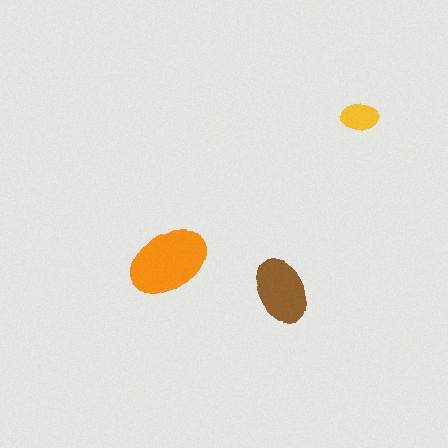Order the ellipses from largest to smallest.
the orange one, the brown one, the yellow one.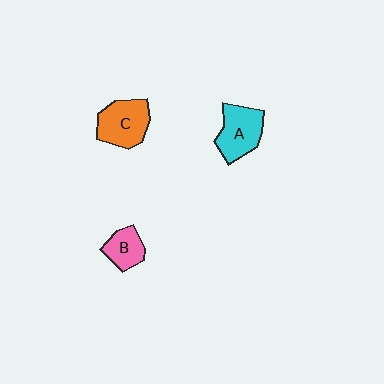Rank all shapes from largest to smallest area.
From largest to smallest: C (orange), A (cyan), B (pink).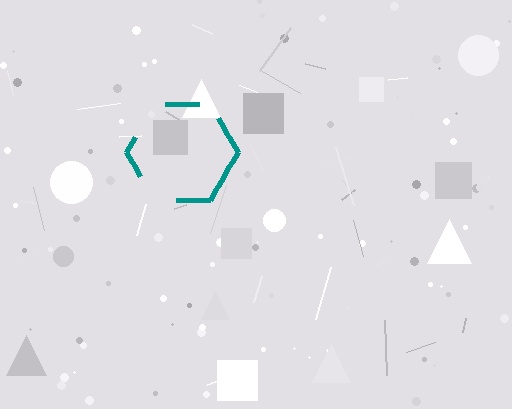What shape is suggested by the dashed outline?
The dashed outline suggests a hexagon.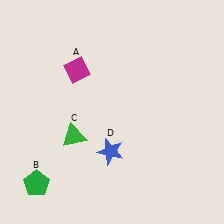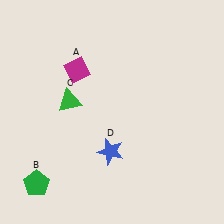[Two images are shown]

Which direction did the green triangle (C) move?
The green triangle (C) moved up.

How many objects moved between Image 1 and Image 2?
1 object moved between the two images.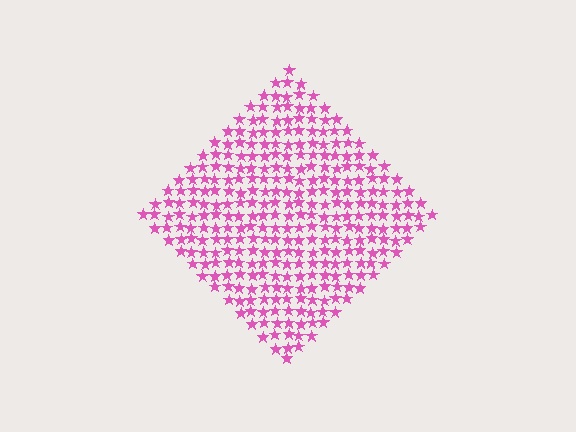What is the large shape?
The large shape is a diamond.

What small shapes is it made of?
It is made of small stars.